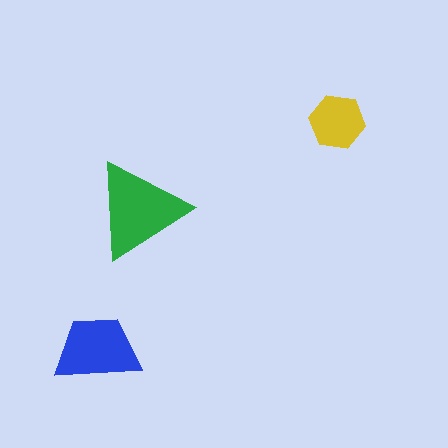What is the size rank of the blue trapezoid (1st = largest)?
2nd.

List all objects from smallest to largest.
The yellow hexagon, the blue trapezoid, the green triangle.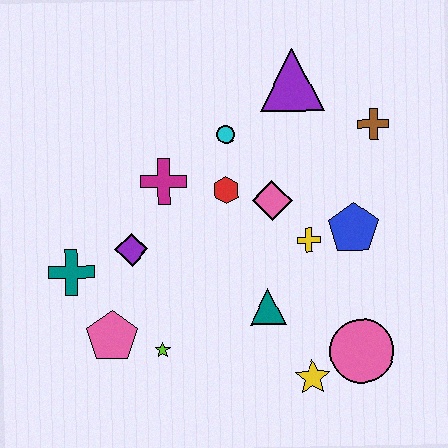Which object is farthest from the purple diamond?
The brown cross is farthest from the purple diamond.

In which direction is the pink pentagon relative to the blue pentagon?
The pink pentagon is to the left of the blue pentagon.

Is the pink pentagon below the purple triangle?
Yes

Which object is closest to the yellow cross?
The blue pentagon is closest to the yellow cross.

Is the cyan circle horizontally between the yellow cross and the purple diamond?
Yes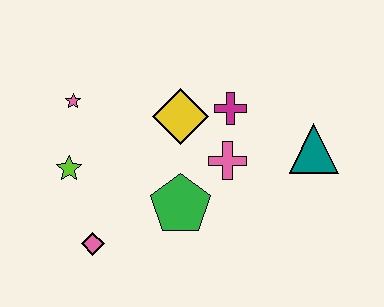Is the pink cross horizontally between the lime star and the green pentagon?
No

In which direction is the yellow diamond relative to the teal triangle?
The yellow diamond is to the left of the teal triangle.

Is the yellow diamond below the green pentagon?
No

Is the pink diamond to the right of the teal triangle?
No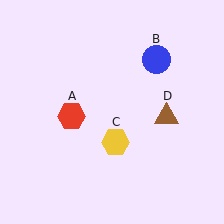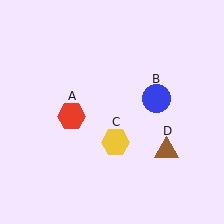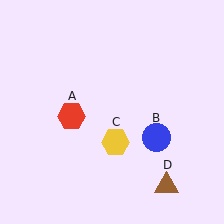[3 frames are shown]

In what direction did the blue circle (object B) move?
The blue circle (object B) moved down.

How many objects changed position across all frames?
2 objects changed position: blue circle (object B), brown triangle (object D).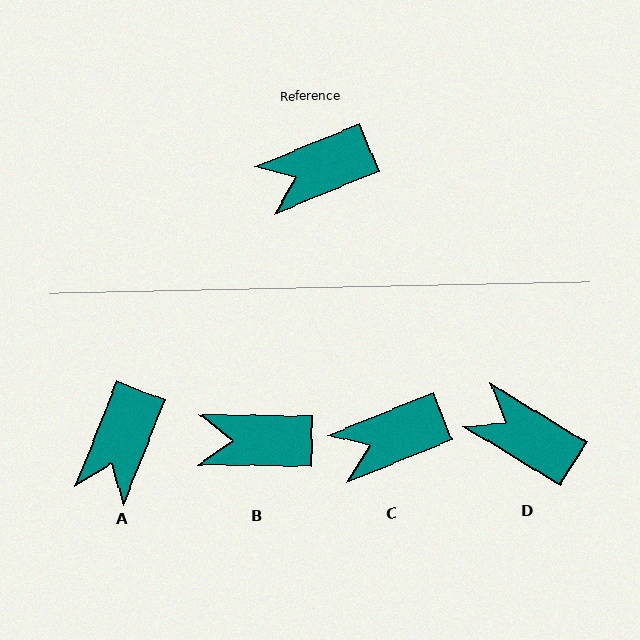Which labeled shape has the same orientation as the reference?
C.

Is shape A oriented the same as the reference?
No, it is off by about 46 degrees.